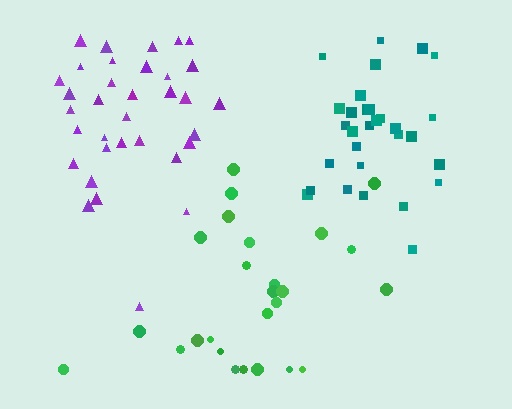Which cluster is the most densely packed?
Teal.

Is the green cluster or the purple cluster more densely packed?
Purple.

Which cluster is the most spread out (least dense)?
Green.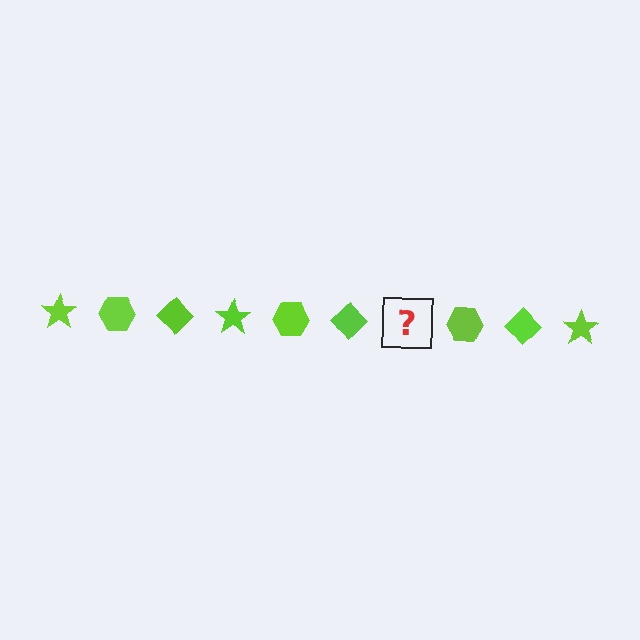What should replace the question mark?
The question mark should be replaced with a lime star.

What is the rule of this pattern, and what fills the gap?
The rule is that the pattern cycles through star, hexagon, diamond shapes in lime. The gap should be filled with a lime star.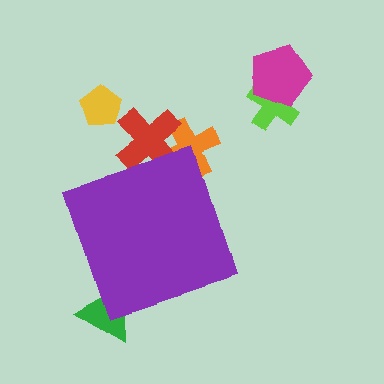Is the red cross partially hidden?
Yes, the red cross is partially hidden behind the purple diamond.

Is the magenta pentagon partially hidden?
No, the magenta pentagon is fully visible.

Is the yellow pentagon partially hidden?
No, the yellow pentagon is fully visible.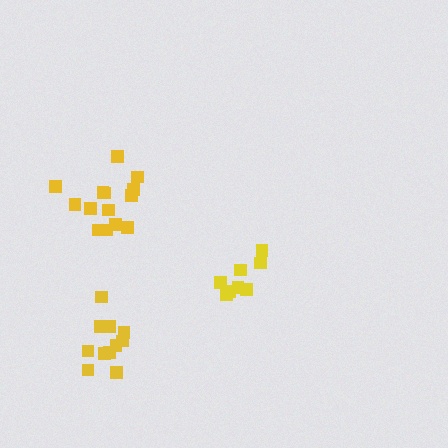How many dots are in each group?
Group 1: 8 dots, Group 2: 11 dots, Group 3: 14 dots (33 total).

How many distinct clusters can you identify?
There are 3 distinct clusters.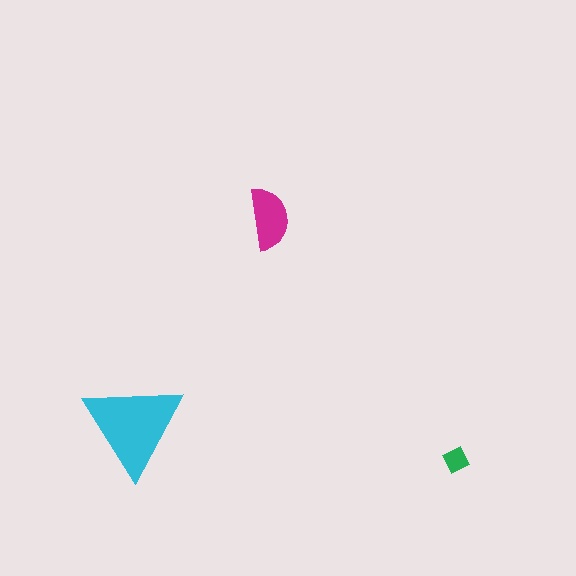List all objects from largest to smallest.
The cyan triangle, the magenta semicircle, the green diamond.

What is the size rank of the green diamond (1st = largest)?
3rd.